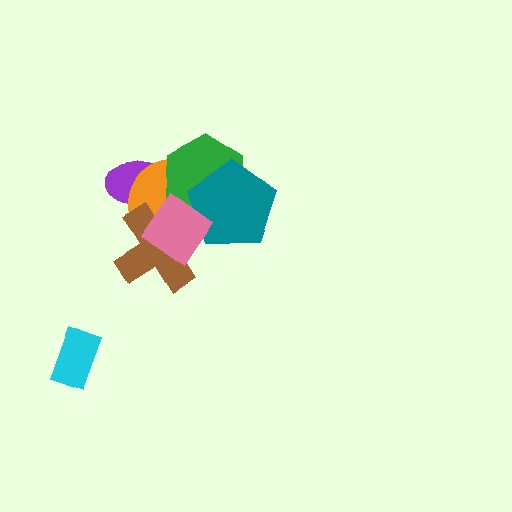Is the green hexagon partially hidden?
Yes, it is partially covered by another shape.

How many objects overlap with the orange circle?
5 objects overlap with the orange circle.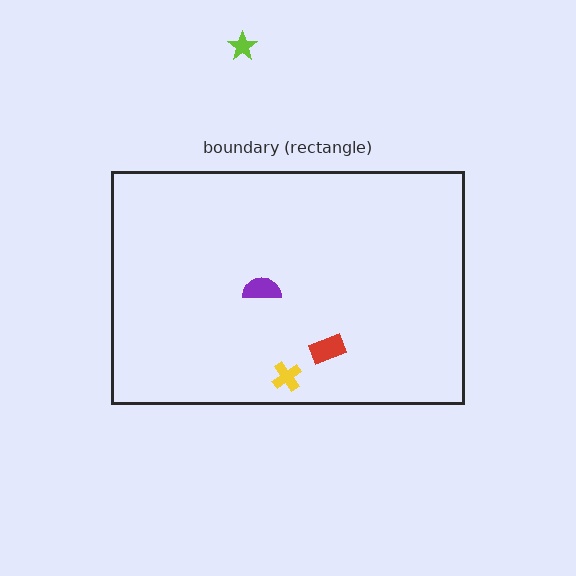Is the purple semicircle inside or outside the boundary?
Inside.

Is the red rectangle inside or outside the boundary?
Inside.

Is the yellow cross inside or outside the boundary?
Inside.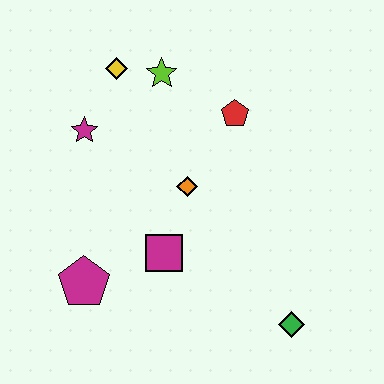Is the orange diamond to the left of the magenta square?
No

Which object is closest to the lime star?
The yellow diamond is closest to the lime star.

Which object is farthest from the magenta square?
The yellow diamond is farthest from the magenta square.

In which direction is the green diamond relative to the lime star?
The green diamond is below the lime star.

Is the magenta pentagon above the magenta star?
No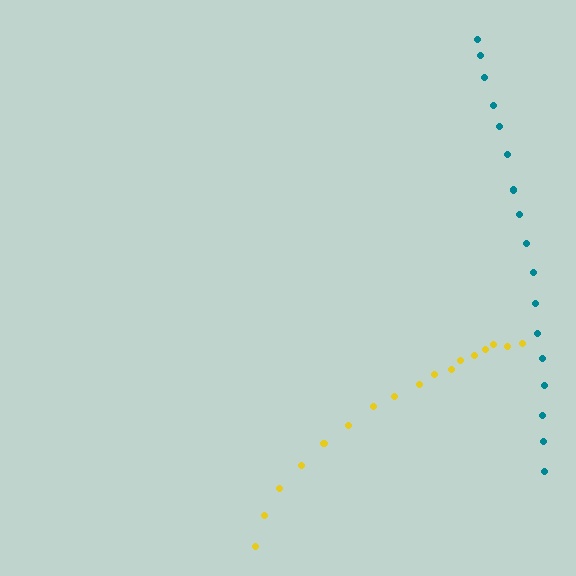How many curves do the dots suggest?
There are 2 distinct paths.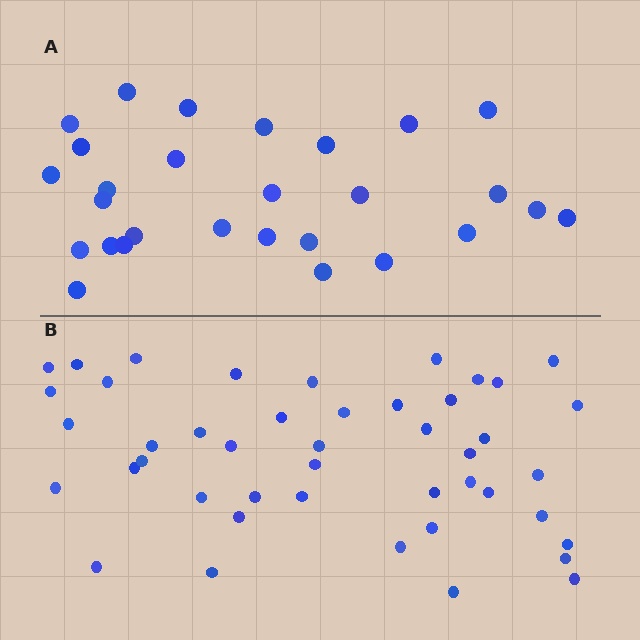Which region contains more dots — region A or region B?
Region B (the bottom region) has more dots.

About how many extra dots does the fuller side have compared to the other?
Region B has approximately 15 more dots than region A.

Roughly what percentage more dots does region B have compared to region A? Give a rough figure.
About 60% more.